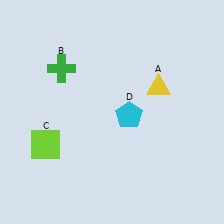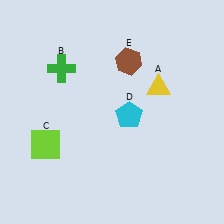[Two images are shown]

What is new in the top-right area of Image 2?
A brown hexagon (E) was added in the top-right area of Image 2.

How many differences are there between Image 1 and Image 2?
There is 1 difference between the two images.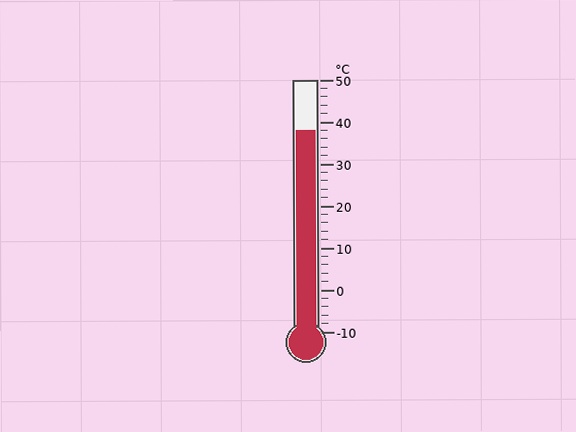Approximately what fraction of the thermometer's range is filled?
The thermometer is filled to approximately 80% of its range.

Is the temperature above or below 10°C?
The temperature is above 10°C.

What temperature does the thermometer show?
The thermometer shows approximately 38°C.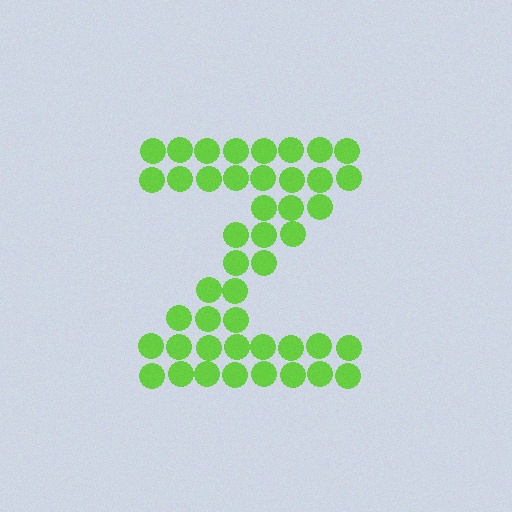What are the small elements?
The small elements are circles.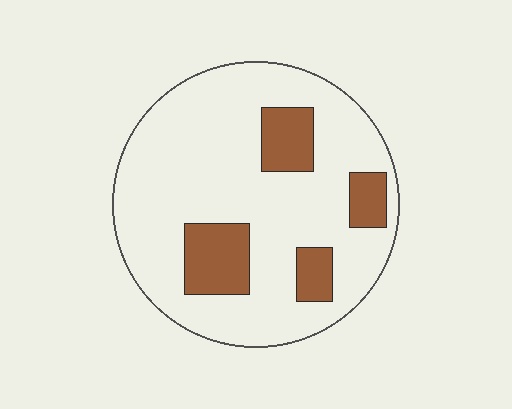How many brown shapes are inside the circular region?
4.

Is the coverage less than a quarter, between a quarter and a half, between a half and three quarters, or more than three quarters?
Less than a quarter.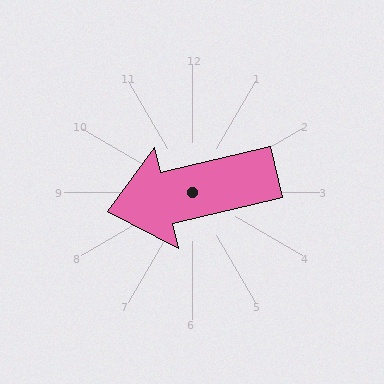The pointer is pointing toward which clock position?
Roughly 9 o'clock.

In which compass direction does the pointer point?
West.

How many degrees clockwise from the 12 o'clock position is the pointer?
Approximately 257 degrees.